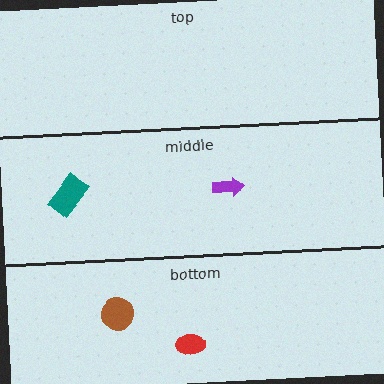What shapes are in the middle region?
The teal rectangle, the purple arrow.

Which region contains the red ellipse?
The bottom region.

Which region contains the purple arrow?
The middle region.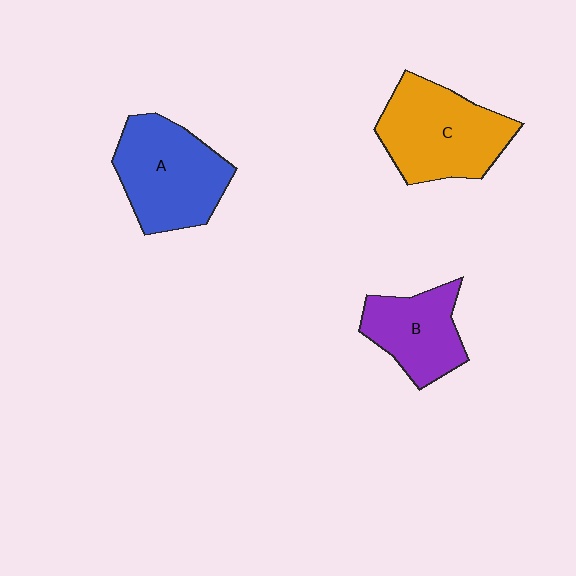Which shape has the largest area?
Shape C (orange).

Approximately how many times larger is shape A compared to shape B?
Approximately 1.4 times.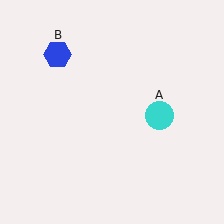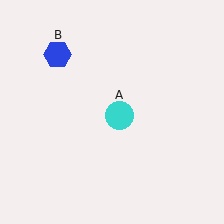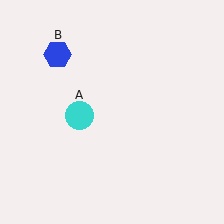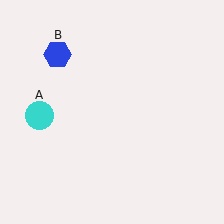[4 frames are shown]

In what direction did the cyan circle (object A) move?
The cyan circle (object A) moved left.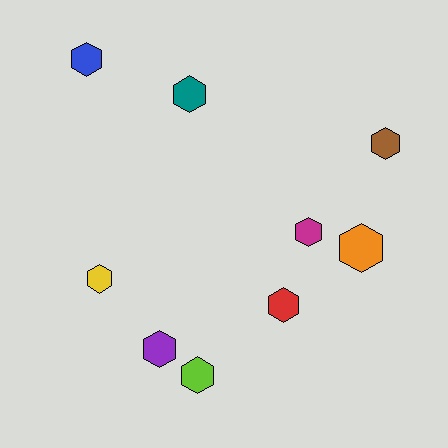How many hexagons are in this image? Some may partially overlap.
There are 9 hexagons.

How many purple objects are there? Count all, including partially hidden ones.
There is 1 purple object.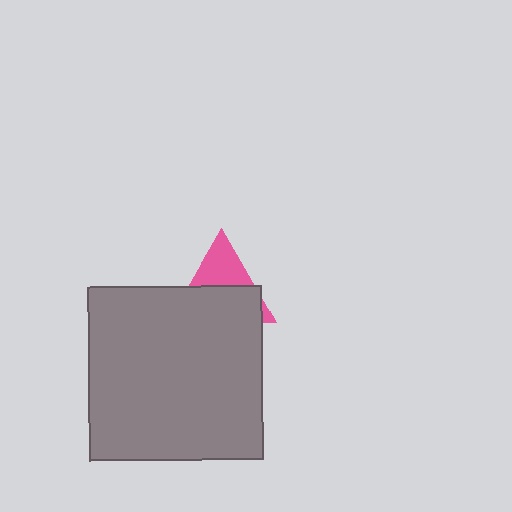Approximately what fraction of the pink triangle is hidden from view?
Roughly 60% of the pink triangle is hidden behind the gray square.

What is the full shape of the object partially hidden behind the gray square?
The partially hidden object is a pink triangle.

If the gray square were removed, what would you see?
You would see the complete pink triangle.